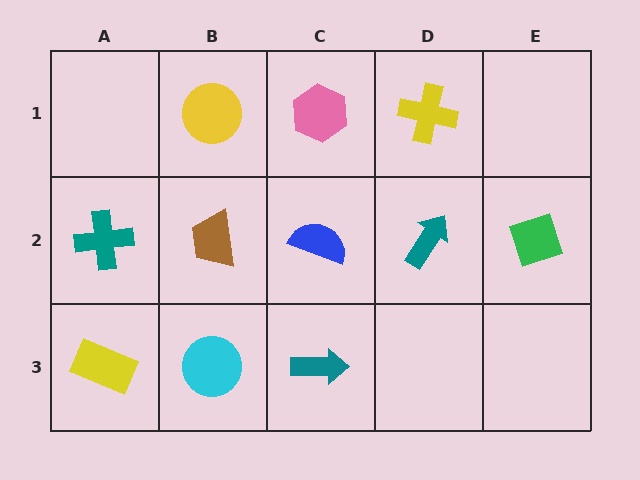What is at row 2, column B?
A brown trapezoid.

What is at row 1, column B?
A yellow circle.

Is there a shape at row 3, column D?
No, that cell is empty.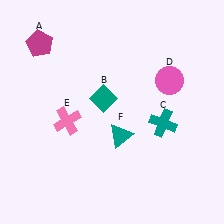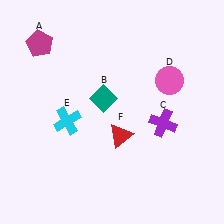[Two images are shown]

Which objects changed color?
C changed from teal to purple. E changed from pink to cyan. F changed from teal to red.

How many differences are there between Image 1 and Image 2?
There are 3 differences between the two images.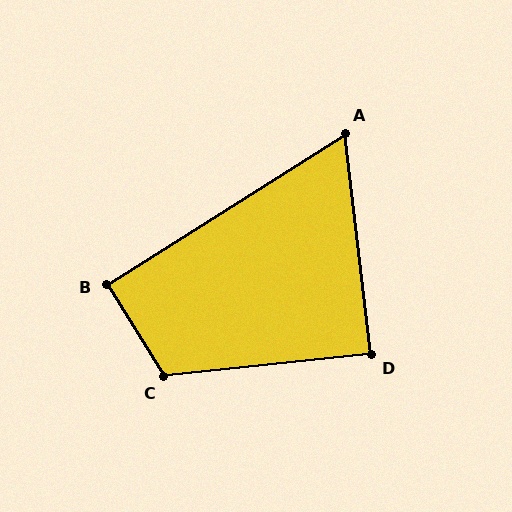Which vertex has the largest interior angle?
C, at approximately 116 degrees.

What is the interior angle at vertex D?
Approximately 89 degrees (approximately right).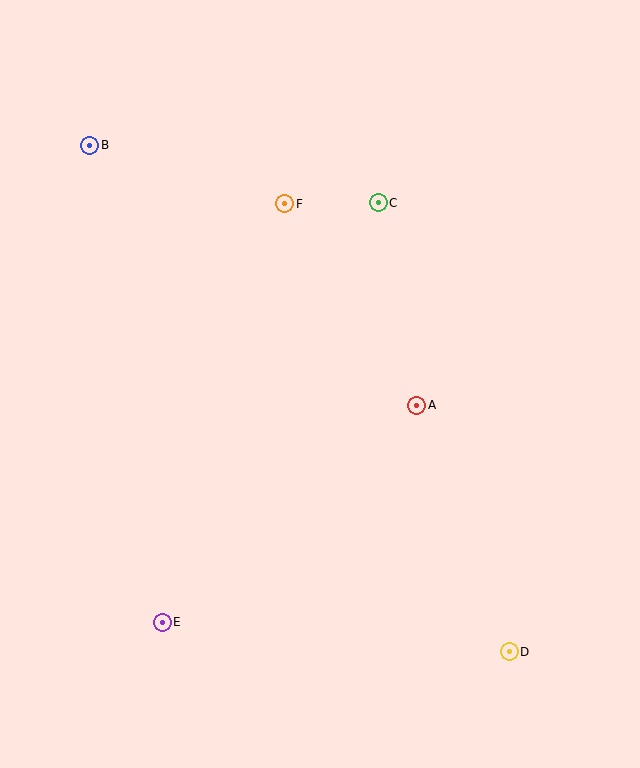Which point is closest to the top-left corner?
Point B is closest to the top-left corner.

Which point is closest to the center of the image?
Point A at (417, 405) is closest to the center.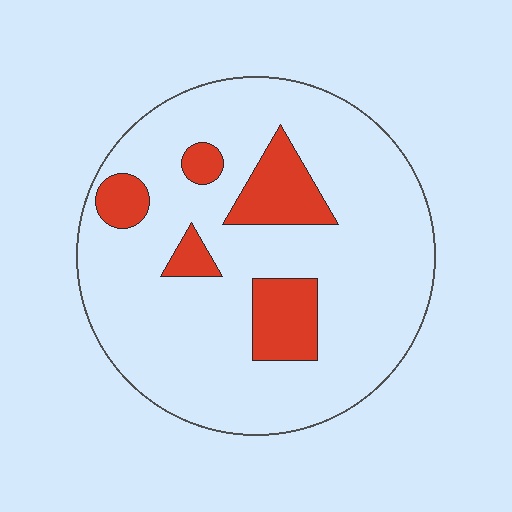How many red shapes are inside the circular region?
5.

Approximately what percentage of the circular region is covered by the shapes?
Approximately 15%.